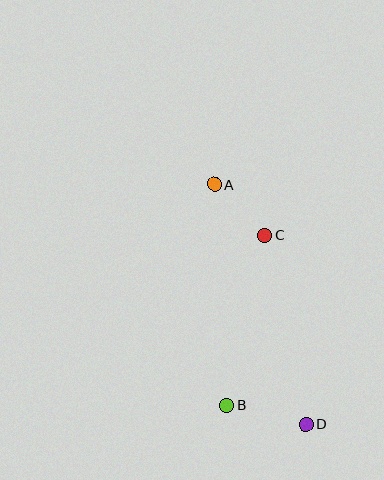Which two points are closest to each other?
Points A and C are closest to each other.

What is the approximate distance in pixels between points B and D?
The distance between B and D is approximately 81 pixels.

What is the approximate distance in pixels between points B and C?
The distance between B and C is approximately 175 pixels.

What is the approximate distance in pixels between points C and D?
The distance between C and D is approximately 194 pixels.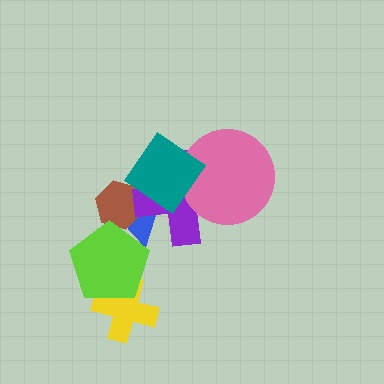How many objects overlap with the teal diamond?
4 objects overlap with the teal diamond.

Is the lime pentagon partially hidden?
No, no other shape covers it.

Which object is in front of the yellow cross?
The lime pentagon is in front of the yellow cross.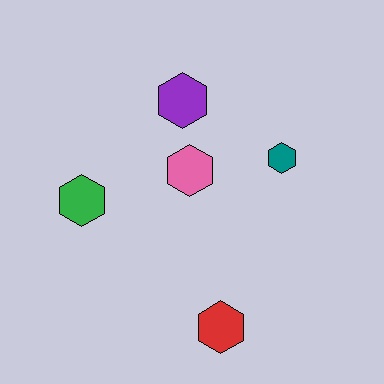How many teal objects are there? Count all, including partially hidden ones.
There is 1 teal object.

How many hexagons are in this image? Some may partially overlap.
There are 5 hexagons.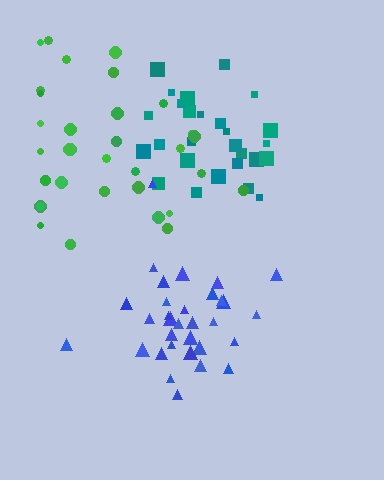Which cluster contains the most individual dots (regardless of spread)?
Green (33).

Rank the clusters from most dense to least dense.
teal, blue, green.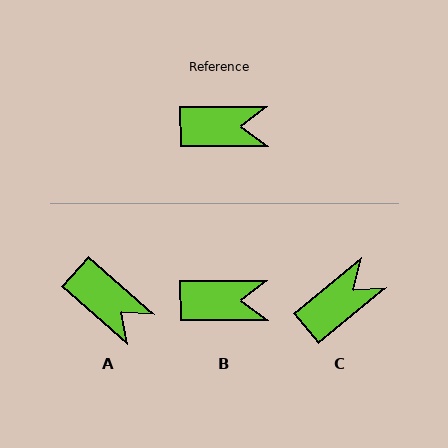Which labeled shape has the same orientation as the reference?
B.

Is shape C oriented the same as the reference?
No, it is off by about 39 degrees.